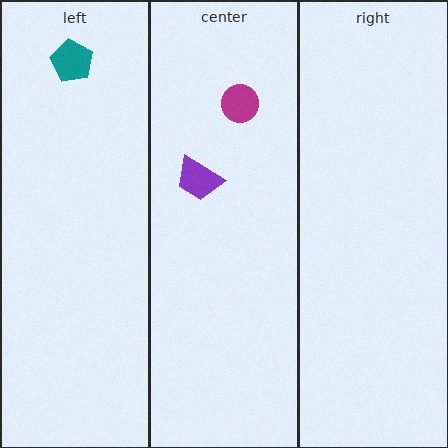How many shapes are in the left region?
1.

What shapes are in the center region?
The magenta circle, the purple trapezoid.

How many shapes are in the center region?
2.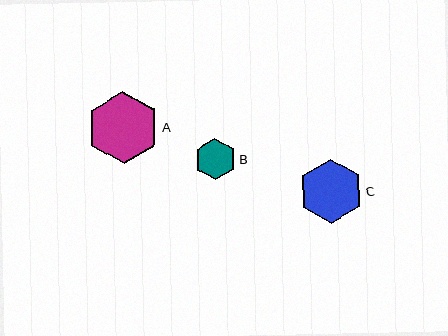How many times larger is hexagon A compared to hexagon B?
Hexagon A is approximately 1.7 times the size of hexagon B.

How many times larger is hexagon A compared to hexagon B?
Hexagon A is approximately 1.7 times the size of hexagon B.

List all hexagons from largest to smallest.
From largest to smallest: A, C, B.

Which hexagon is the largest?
Hexagon A is the largest with a size of approximately 72 pixels.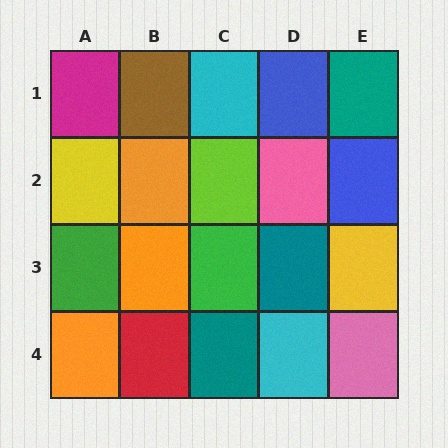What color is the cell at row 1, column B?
Brown.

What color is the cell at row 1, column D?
Blue.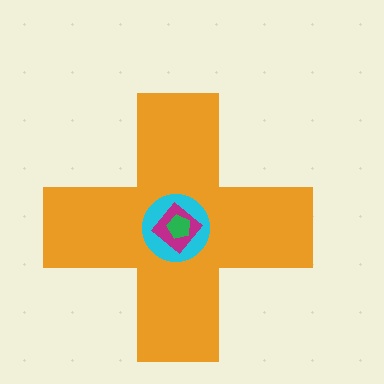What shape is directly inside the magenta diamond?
The green pentagon.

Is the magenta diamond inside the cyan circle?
Yes.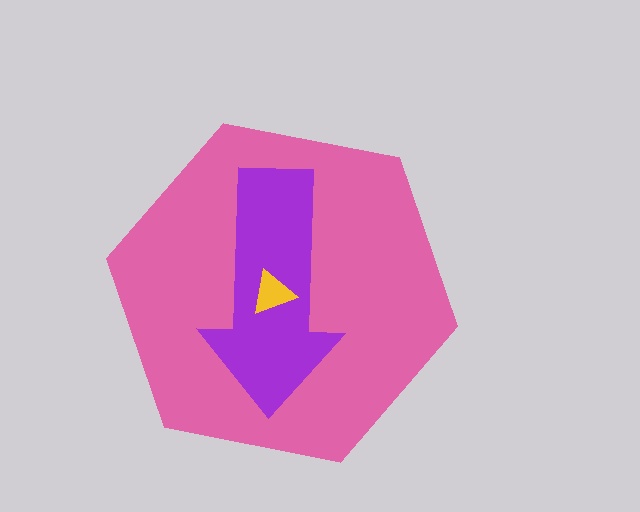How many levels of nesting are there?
3.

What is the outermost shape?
The pink hexagon.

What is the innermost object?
The yellow triangle.